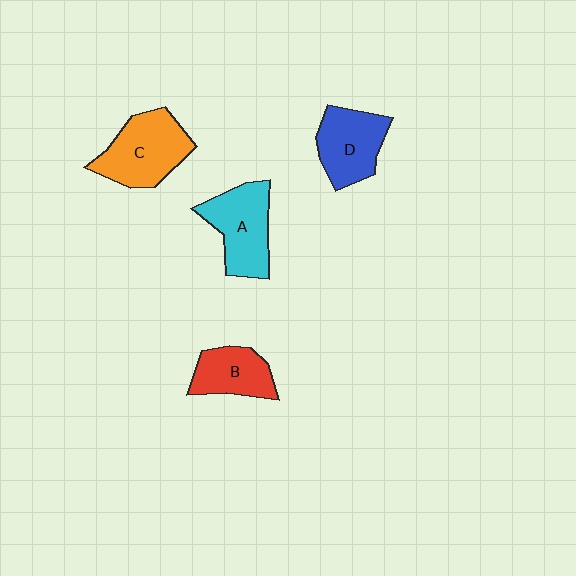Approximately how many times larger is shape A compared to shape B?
Approximately 1.4 times.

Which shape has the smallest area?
Shape B (red).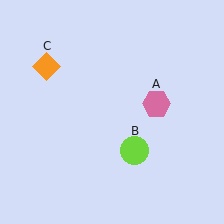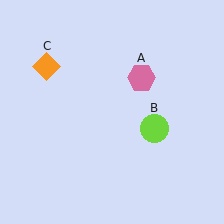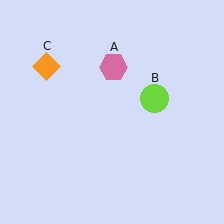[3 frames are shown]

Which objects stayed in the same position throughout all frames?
Orange diamond (object C) remained stationary.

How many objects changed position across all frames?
2 objects changed position: pink hexagon (object A), lime circle (object B).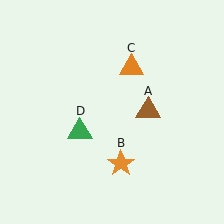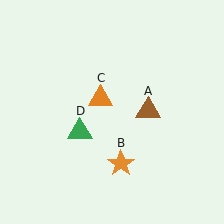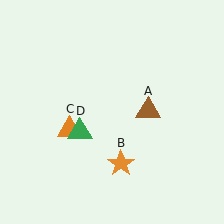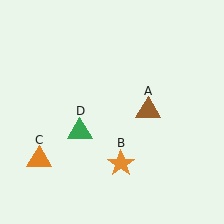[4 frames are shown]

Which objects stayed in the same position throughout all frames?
Brown triangle (object A) and orange star (object B) and green triangle (object D) remained stationary.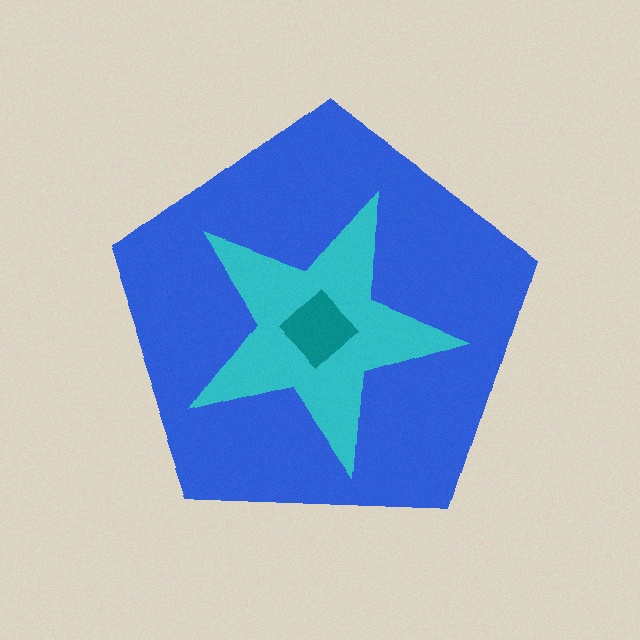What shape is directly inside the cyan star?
The teal diamond.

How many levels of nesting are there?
3.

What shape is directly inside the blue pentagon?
The cyan star.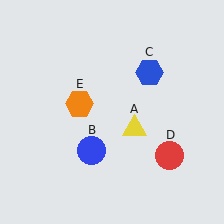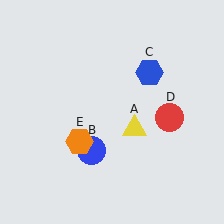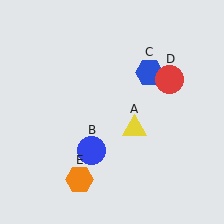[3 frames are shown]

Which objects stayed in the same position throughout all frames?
Yellow triangle (object A) and blue circle (object B) and blue hexagon (object C) remained stationary.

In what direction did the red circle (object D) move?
The red circle (object D) moved up.